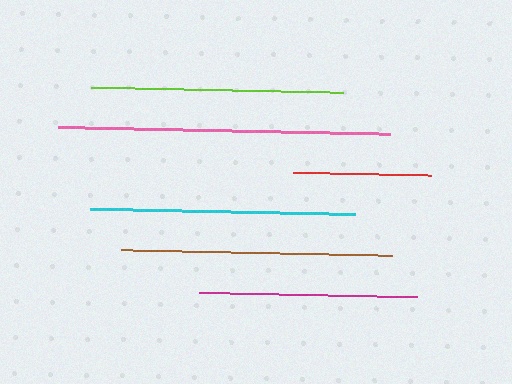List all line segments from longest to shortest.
From longest to shortest: pink, brown, cyan, lime, magenta, red.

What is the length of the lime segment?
The lime segment is approximately 252 pixels long.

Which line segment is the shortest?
The red line is the shortest at approximately 138 pixels.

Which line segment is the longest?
The pink line is the longest at approximately 332 pixels.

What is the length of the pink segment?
The pink segment is approximately 332 pixels long.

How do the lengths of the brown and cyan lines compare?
The brown and cyan lines are approximately the same length.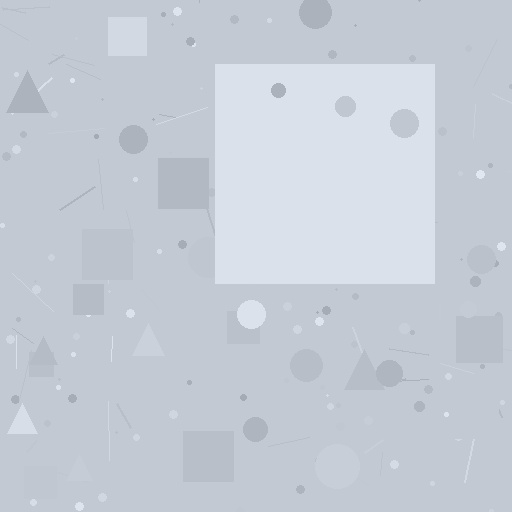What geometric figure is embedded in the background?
A square is embedded in the background.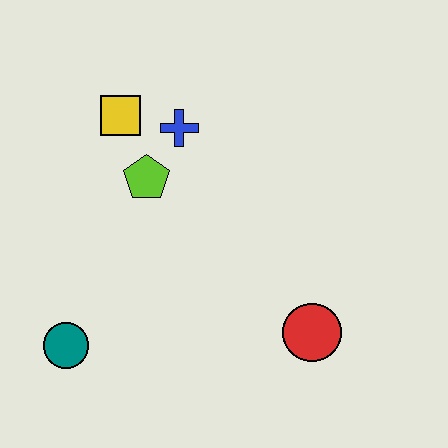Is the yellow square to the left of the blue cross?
Yes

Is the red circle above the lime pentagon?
No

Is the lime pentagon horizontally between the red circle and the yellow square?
Yes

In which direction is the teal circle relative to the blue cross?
The teal circle is below the blue cross.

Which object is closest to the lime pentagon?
The blue cross is closest to the lime pentagon.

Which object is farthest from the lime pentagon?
The red circle is farthest from the lime pentagon.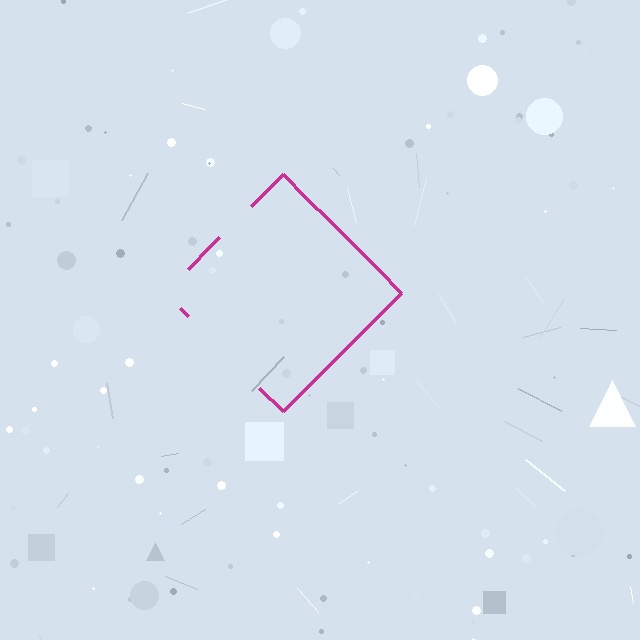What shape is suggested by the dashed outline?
The dashed outline suggests a diamond.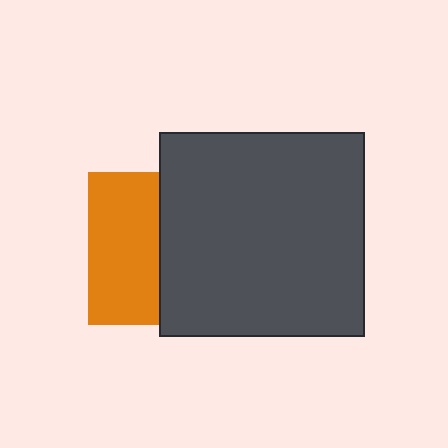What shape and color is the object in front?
The object in front is a dark gray square.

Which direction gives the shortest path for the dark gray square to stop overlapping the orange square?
Moving right gives the shortest separation.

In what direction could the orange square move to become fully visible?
The orange square could move left. That would shift it out from behind the dark gray square entirely.